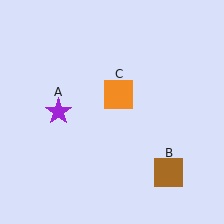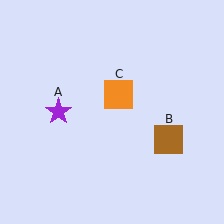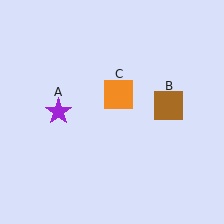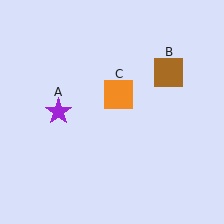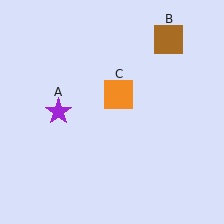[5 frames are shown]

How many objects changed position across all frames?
1 object changed position: brown square (object B).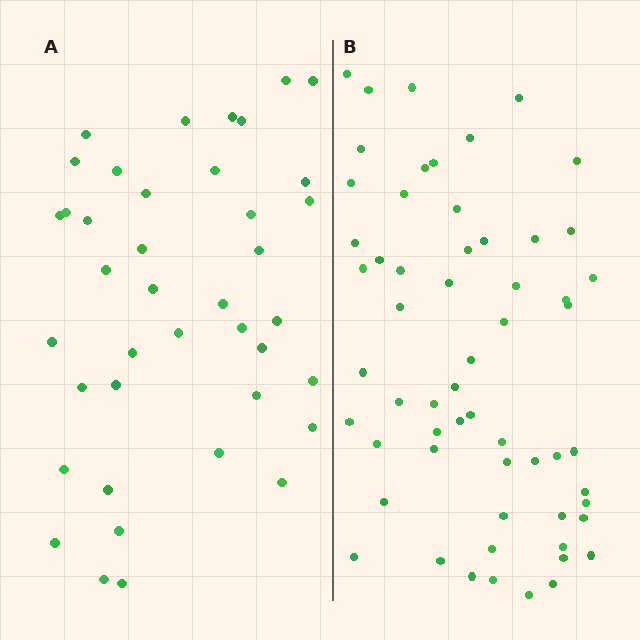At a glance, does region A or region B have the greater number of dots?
Region B (the right region) has more dots.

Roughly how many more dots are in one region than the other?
Region B has approximately 20 more dots than region A.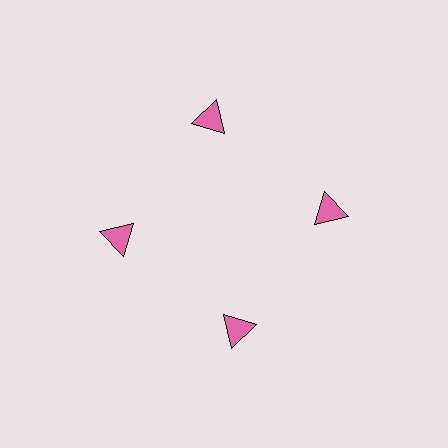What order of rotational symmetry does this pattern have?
This pattern has 4-fold rotational symmetry.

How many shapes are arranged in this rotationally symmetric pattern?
There are 4 shapes, arranged in 4 groups of 1.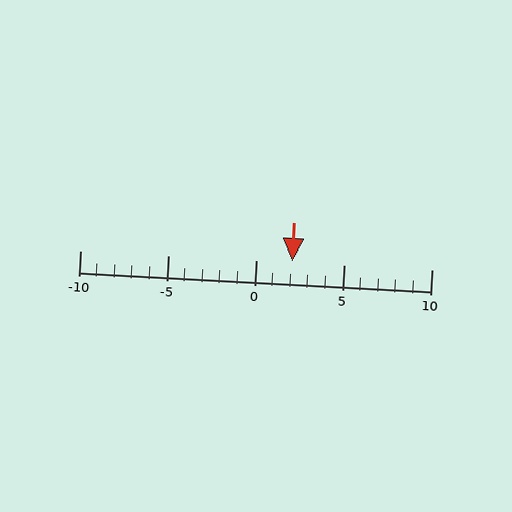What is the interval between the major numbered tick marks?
The major tick marks are spaced 5 units apart.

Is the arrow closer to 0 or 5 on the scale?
The arrow is closer to 0.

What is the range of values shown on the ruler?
The ruler shows values from -10 to 10.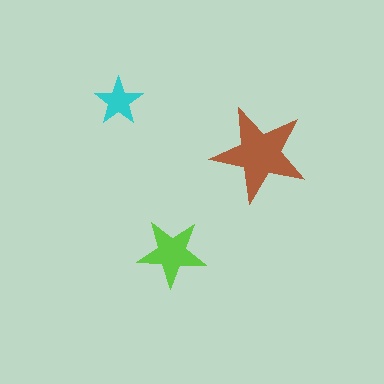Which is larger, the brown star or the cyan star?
The brown one.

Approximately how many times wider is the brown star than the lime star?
About 1.5 times wider.